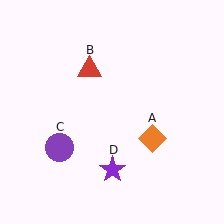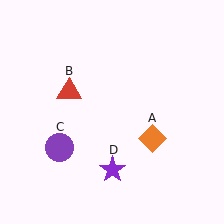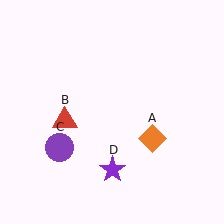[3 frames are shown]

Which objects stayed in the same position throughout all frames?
Orange diamond (object A) and purple circle (object C) and purple star (object D) remained stationary.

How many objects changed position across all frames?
1 object changed position: red triangle (object B).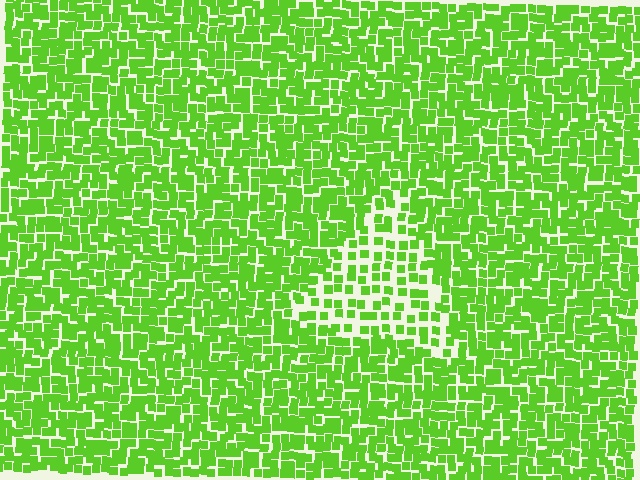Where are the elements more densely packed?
The elements are more densely packed outside the triangle boundary.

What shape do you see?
I see a triangle.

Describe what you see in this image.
The image contains small lime elements arranged at two different densities. A triangle-shaped region is visible where the elements are less densely packed than the surrounding area.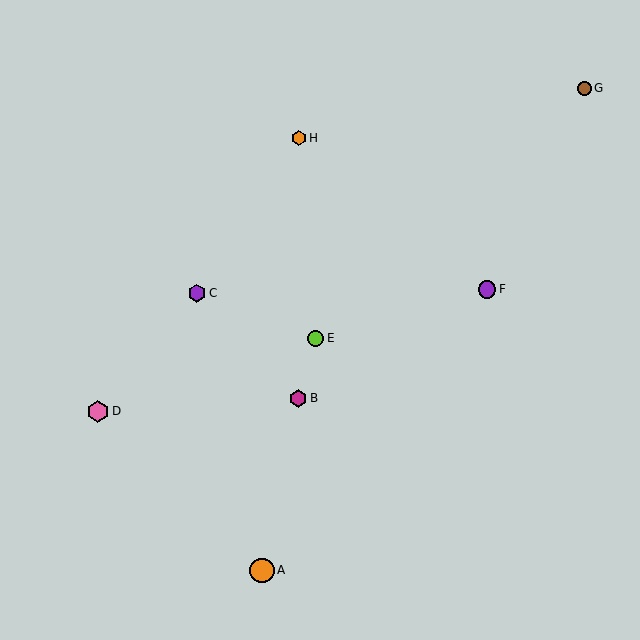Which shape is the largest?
The orange circle (labeled A) is the largest.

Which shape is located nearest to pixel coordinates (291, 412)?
The magenta hexagon (labeled B) at (298, 398) is nearest to that location.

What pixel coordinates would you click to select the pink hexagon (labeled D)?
Click at (98, 411) to select the pink hexagon D.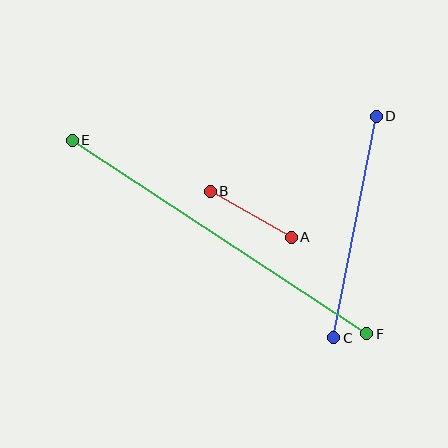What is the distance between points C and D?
The distance is approximately 225 pixels.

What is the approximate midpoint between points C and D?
The midpoint is at approximately (355, 227) pixels.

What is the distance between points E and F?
The distance is approximately 352 pixels.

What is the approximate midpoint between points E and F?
The midpoint is at approximately (219, 237) pixels.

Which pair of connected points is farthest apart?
Points E and F are farthest apart.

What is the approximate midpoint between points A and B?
The midpoint is at approximately (251, 214) pixels.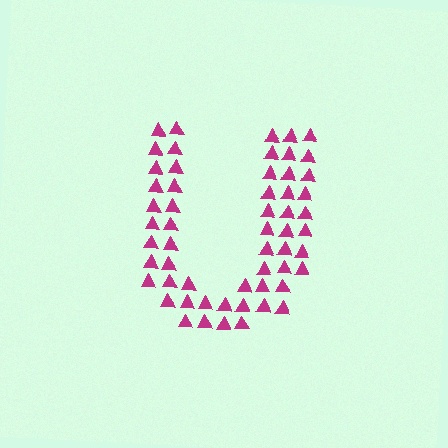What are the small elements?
The small elements are triangles.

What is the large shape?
The large shape is the letter U.